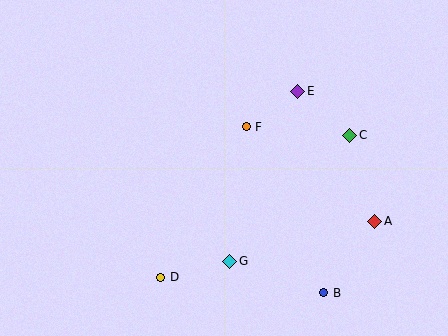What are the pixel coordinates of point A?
Point A is at (375, 221).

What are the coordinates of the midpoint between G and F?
The midpoint between G and F is at (238, 194).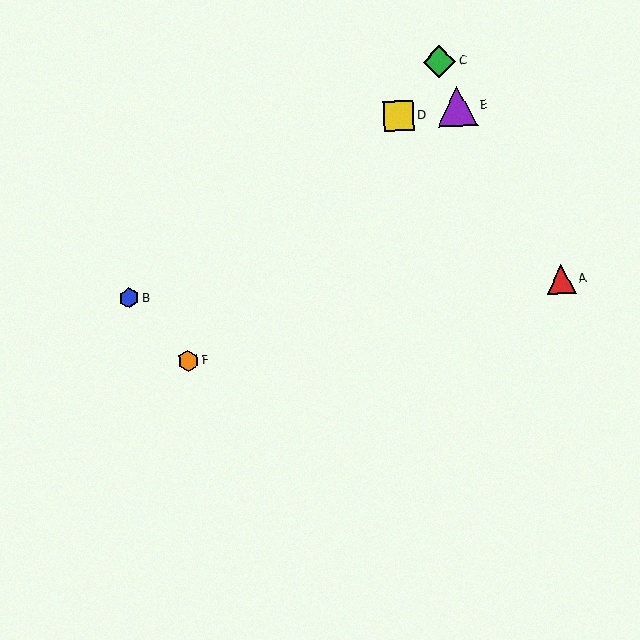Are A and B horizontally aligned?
Yes, both are at y≈279.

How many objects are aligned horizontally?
2 objects (A, B) are aligned horizontally.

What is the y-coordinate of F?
Object F is at y≈361.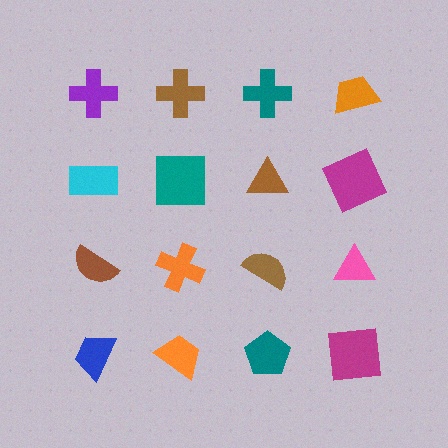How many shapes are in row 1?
4 shapes.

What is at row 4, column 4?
A magenta square.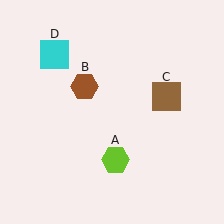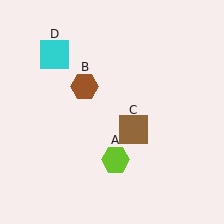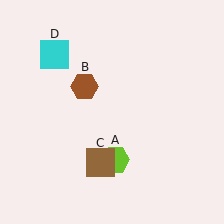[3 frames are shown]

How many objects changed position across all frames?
1 object changed position: brown square (object C).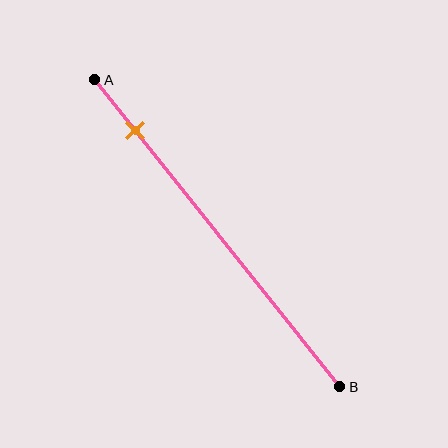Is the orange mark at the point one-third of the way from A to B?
No, the mark is at about 15% from A, not at the 33% one-third point.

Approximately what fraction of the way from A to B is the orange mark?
The orange mark is approximately 15% of the way from A to B.